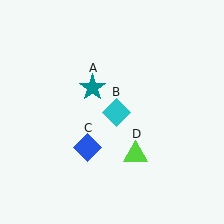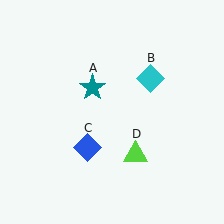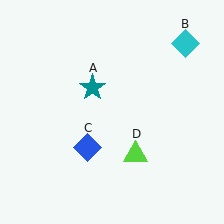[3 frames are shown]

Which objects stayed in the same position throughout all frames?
Teal star (object A) and blue diamond (object C) and lime triangle (object D) remained stationary.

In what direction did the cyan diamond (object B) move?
The cyan diamond (object B) moved up and to the right.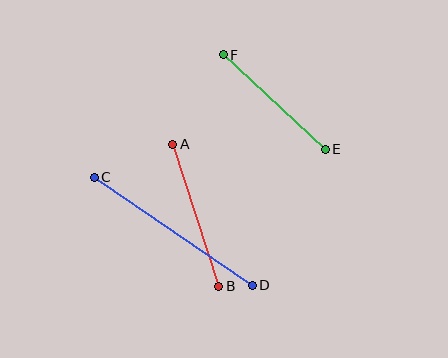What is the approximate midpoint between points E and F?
The midpoint is at approximately (274, 102) pixels.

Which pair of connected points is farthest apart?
Points C and D are farthest apart.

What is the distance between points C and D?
The distance is approximately 192 pixels.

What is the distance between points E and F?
The distance is approximately 139 pixels.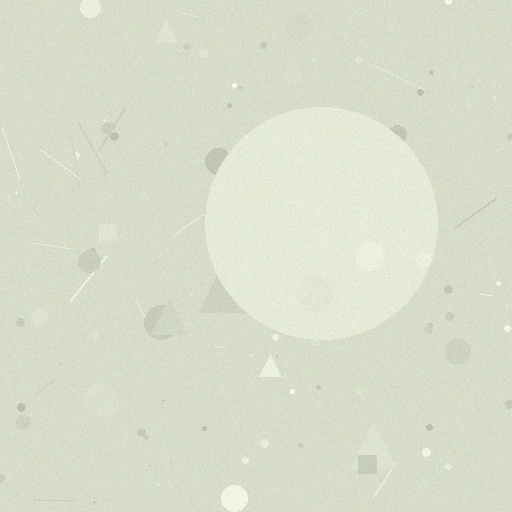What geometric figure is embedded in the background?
A circle is embedded in the background.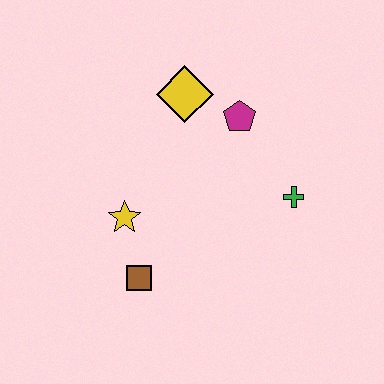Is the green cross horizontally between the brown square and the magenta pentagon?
No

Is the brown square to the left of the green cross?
Yes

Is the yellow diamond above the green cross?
Yes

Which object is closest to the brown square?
The yellow star is closest to the brown square.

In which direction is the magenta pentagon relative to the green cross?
The magenta pentagon is above the green cross.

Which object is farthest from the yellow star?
The green cross is farthest from the yellow star.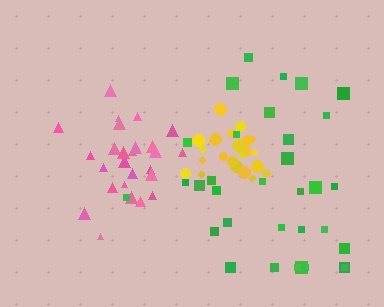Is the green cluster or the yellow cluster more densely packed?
Yellow.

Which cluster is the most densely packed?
Yellow.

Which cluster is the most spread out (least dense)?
Green.